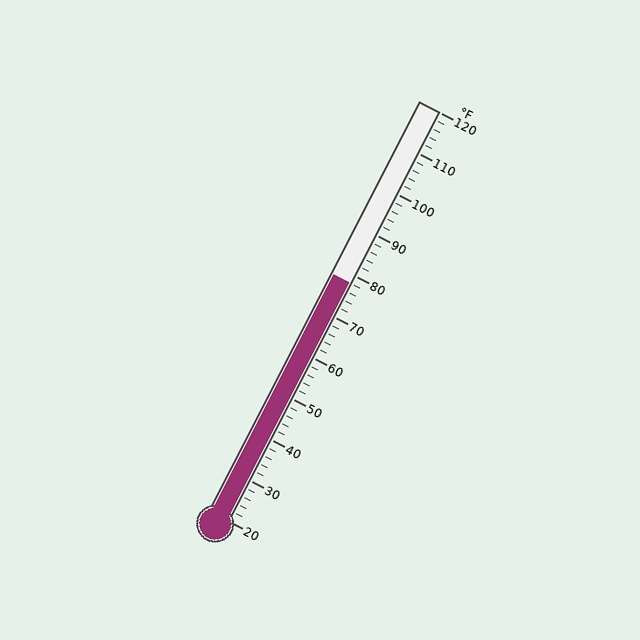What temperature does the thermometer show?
The thermometer shows approximately 78°F.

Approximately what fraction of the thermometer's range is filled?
The thermometer is filled to approximately 60% of its range.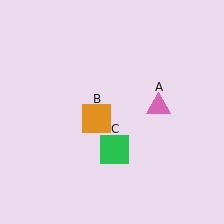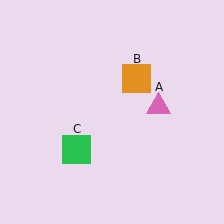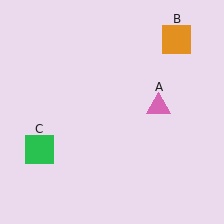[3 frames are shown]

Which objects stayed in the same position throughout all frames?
Pink triangle (object A) remained stationary.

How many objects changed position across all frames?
2 objects changed position: orange square (object B), green square (object C).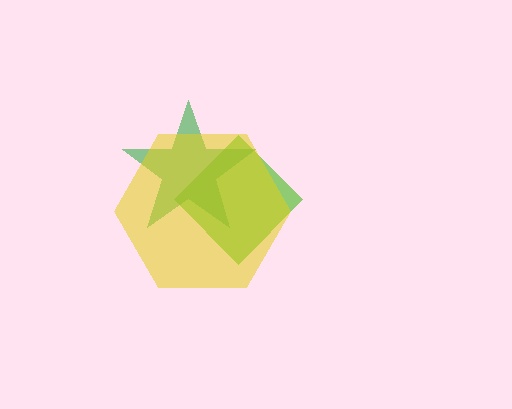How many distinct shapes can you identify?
There are 3 distinct shapes: a lime diamond, a green star, a yellow hexagon.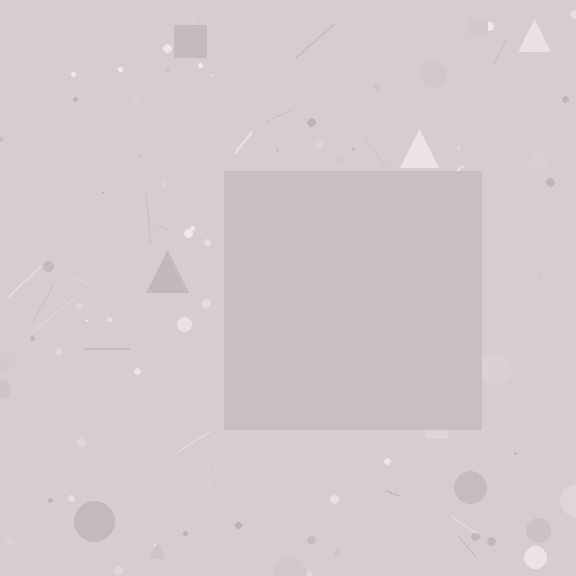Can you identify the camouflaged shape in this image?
The camouflaged shape is a square.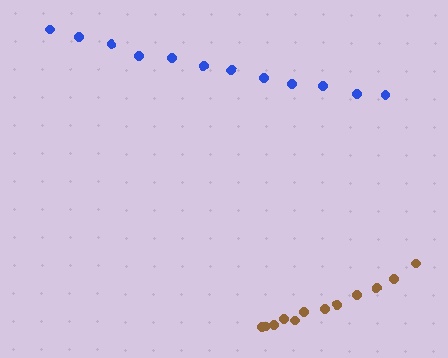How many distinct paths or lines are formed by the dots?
There are 2 distinct paths.